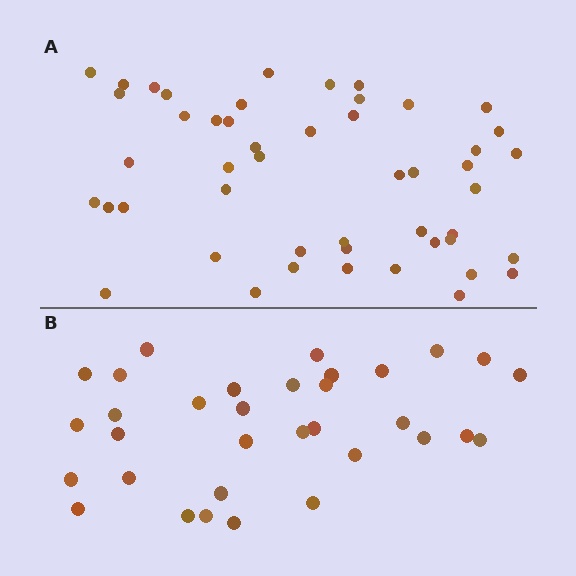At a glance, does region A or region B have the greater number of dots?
Region A (the top region) has more dots.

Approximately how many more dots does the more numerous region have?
Region A has approximately 15 more dots than region B.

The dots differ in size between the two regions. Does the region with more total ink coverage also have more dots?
No. Region B has more total ink coverage because its dots are larger, but region A actually contains more individual dots. Total area can be misleading — the number of items is what matters here.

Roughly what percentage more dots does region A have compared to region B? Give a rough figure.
About 50% more.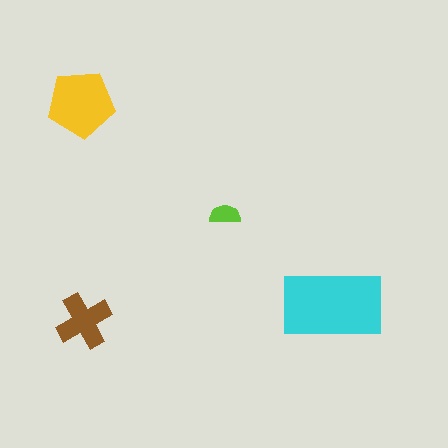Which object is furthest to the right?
The cyan rectangle is rightmost.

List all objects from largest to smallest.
The cyan rectangle, the yellow pentagon, the brown cross, the lime semicircle.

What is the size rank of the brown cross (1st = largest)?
3rd.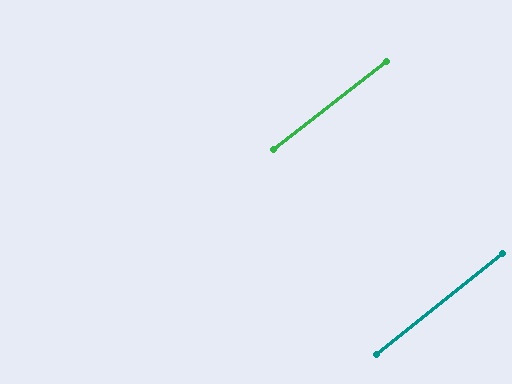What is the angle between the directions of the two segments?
Approximately 1 degree.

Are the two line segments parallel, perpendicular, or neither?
Parallel — their directions differ by only 0.8°.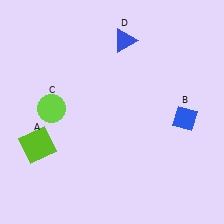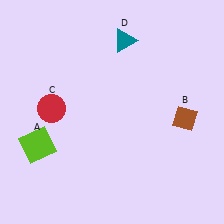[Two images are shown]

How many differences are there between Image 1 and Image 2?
There are 3 differences between the two images.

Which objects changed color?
B changed from blue to brown. C changed from lime to red. D changed from blue to teal.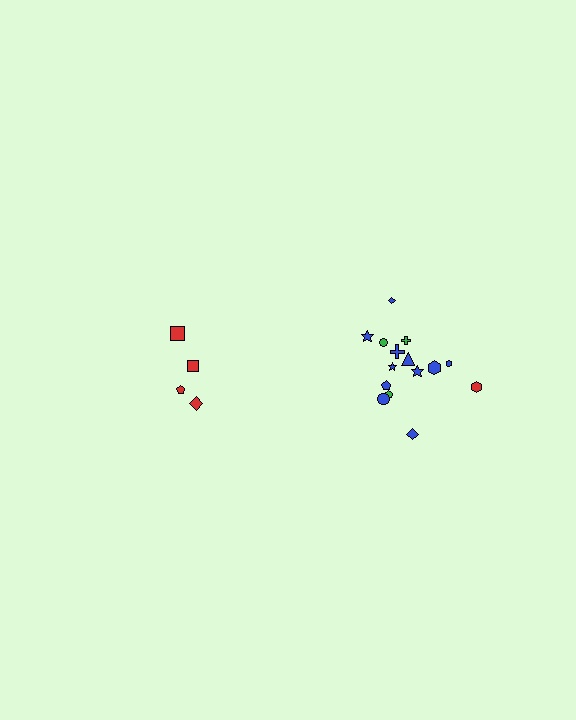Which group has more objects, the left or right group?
The right group.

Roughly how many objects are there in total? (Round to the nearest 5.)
Roughly 20 objects in total.